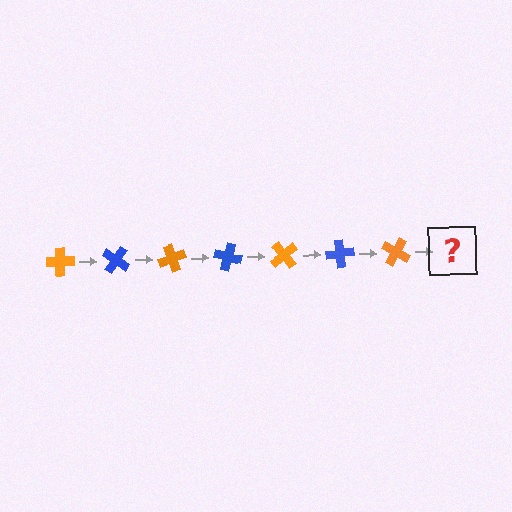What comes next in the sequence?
The next element should be a blue cross, rotated 245 degrees from the start.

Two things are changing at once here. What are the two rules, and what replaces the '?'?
The two rules are that it rotates 35 degrees each step and the color cycles through orange and blue. The '?' should be a blue cross, rotated 245 degrees from the start.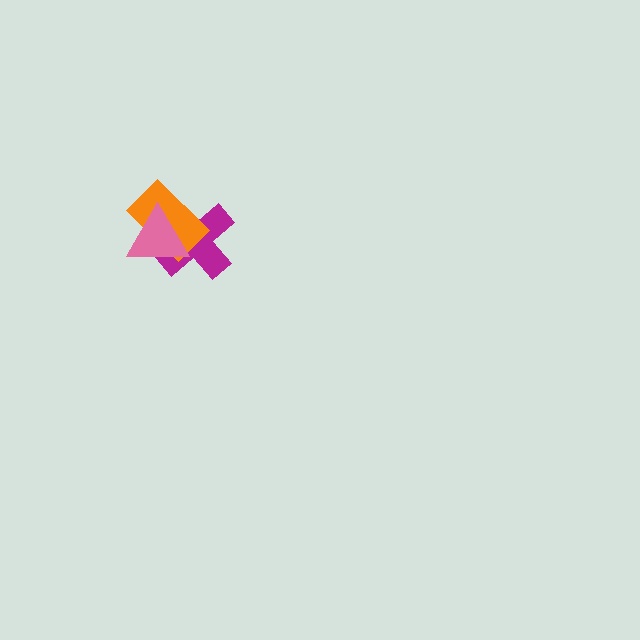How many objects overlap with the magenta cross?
2 objects overlap with the magenta cross.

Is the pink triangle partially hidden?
No, no other shape covers it.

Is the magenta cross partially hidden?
Yes, it is partially covered by another shape.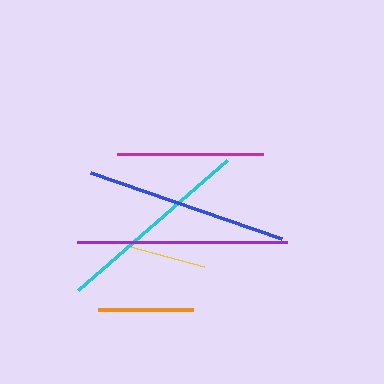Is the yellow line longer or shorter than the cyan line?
The cyan line is longer than the yellow line.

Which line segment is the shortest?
The yellow line is the shortest at approximately 76 pixels.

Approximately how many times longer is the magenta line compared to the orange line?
The magenta line is approximately 1.5 times the length of the orange line.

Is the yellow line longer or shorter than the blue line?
The blue line is longer than the yellow line.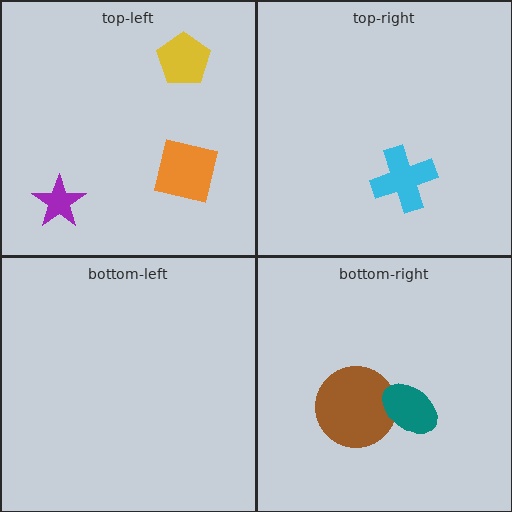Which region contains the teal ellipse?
The bottom-right region.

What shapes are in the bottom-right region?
The brown circle, the teal ellipse.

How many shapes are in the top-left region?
3.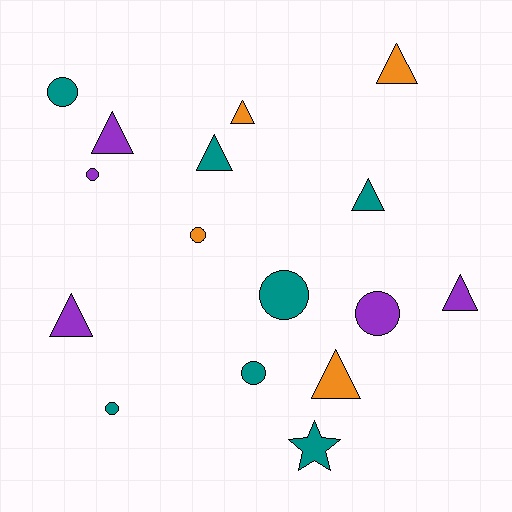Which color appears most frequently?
Teal, with 7 objects.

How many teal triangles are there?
There are 2 teal triangles.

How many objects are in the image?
There are 16 objects.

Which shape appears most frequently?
Triangle, with 8 objects.